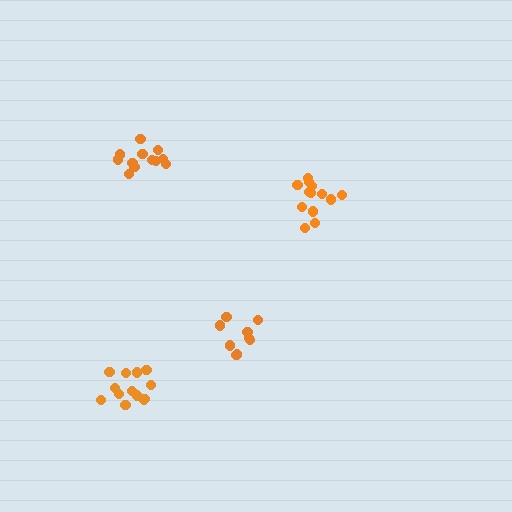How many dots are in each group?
Group 1: 12 dots, Group 2: 13 dots, Group 3: 9 dots, Group 4: 13 dots (47 total).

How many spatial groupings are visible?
There are 4 spatial groupings.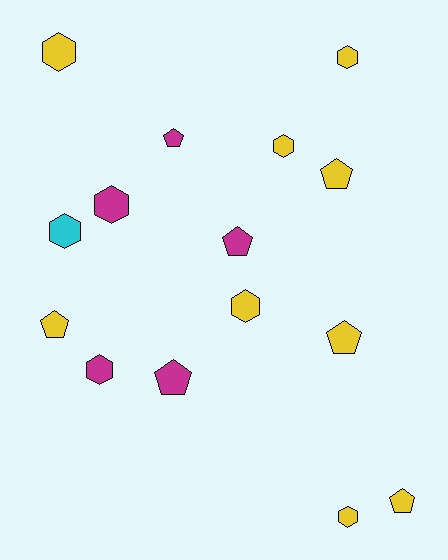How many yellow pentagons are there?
There are 4 yellow pentagons.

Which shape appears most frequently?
Hexagon, with 8 objects.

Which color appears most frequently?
Yellow, with 9 objects.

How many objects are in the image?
There are 15 objects.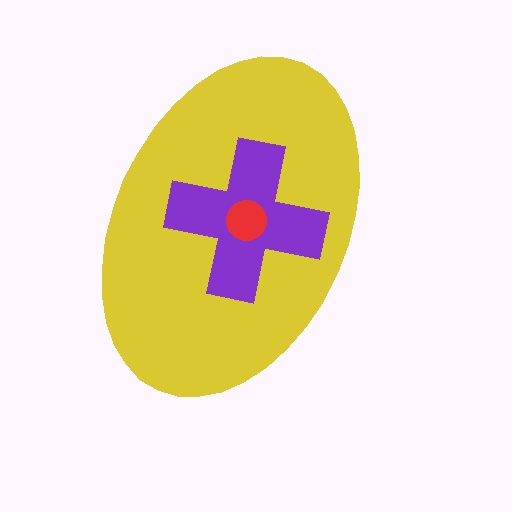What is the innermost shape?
The red circle.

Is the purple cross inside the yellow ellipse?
Yes.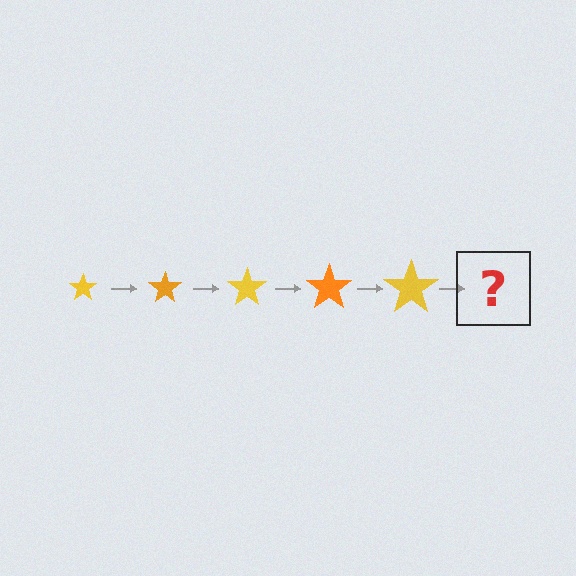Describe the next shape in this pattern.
It should be an orange star, larger than the previous one.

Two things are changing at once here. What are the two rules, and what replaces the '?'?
The two rules are that the star grows larger each step and the color cycles through yellow and orange. The '?' should be an orange star, larger than the previous one.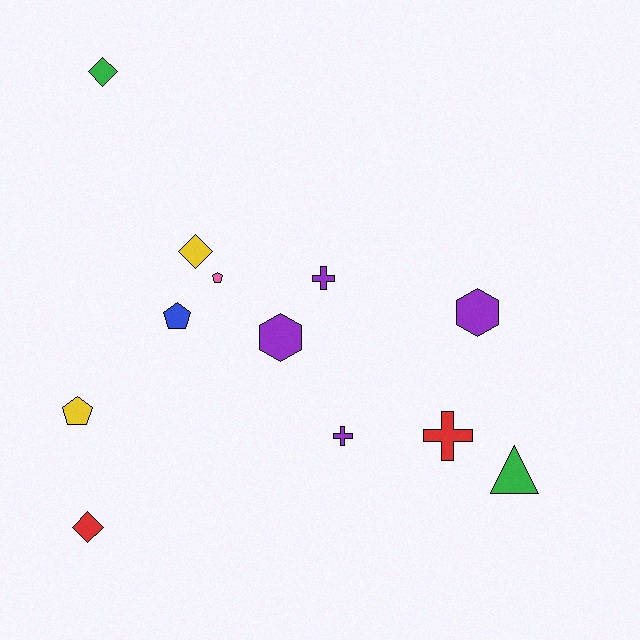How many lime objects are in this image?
There are no lime objects.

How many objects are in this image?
There are 12 objects.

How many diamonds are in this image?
There are 3 diamonds.